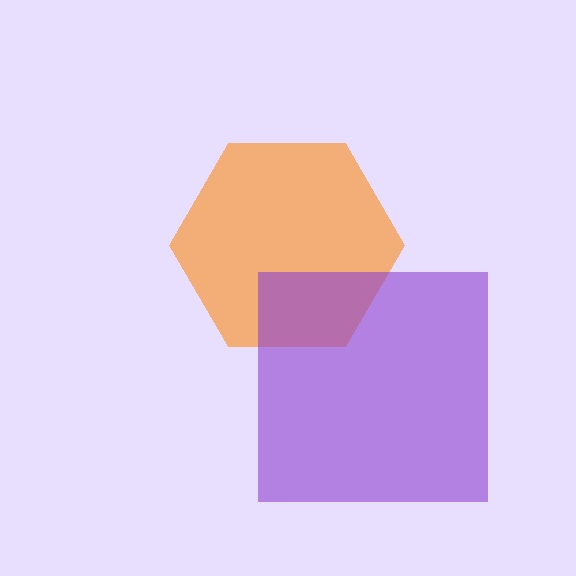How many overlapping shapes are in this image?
There are 2 overlapping shapes in the image.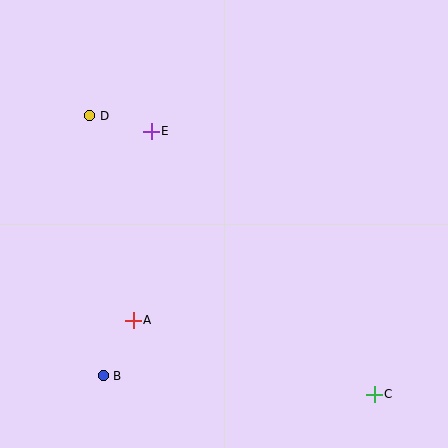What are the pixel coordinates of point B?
Point B is at (103, 376).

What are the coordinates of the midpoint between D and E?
The midpoint between D and E is at (121, 124).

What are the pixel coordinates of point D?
Point D is at (90, 116).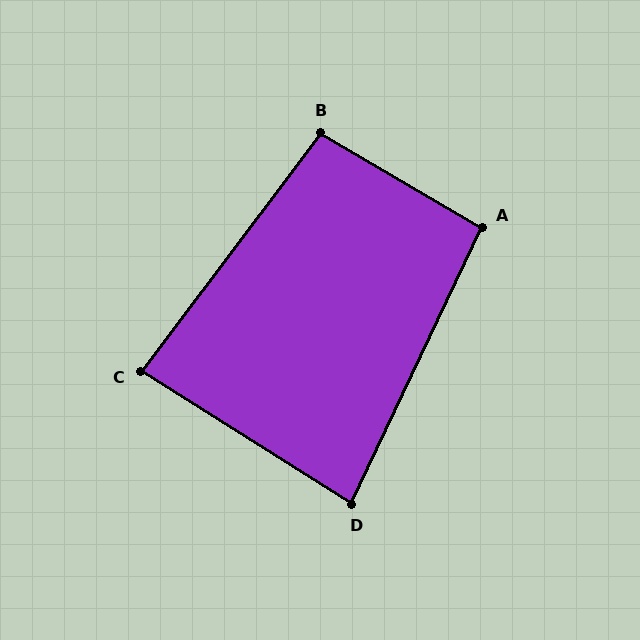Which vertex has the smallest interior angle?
D, at approximately 83 degrees.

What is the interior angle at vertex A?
Approximately 95 degrees (obtuse).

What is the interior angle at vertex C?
Approximately 85 degrees (acute).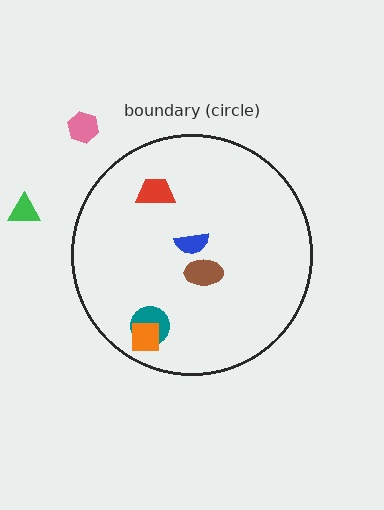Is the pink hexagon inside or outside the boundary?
Outside.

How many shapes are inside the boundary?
5 inside, 2 outside.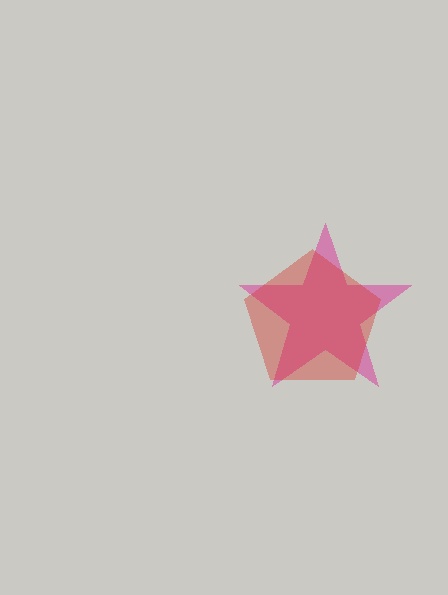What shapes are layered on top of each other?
The layered shapes are: a magenta star, a red pentagon.